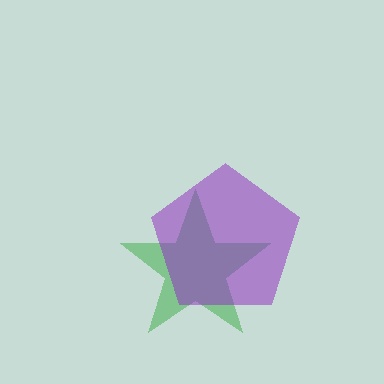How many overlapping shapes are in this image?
There are 2 overlapping shapes in the image.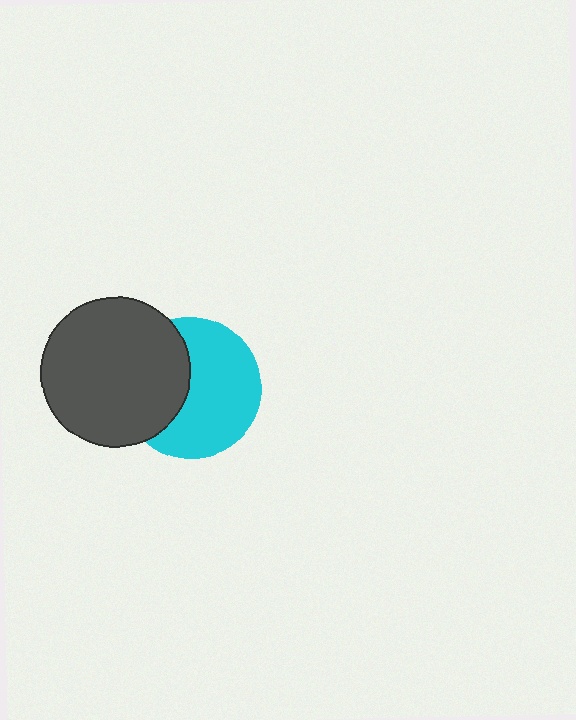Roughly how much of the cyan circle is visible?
About half of it is visible (roughly 61%).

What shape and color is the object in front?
The object in front is a dark gray circle.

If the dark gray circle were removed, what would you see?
You would see the complete cyan circle.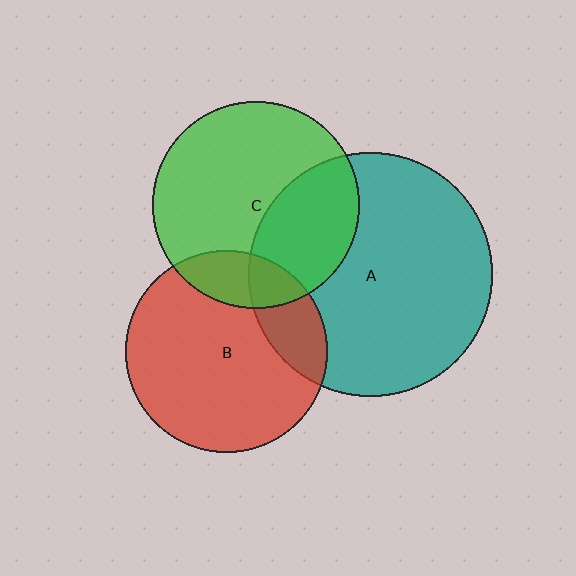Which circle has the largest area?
Circle A (teal).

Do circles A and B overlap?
Yes.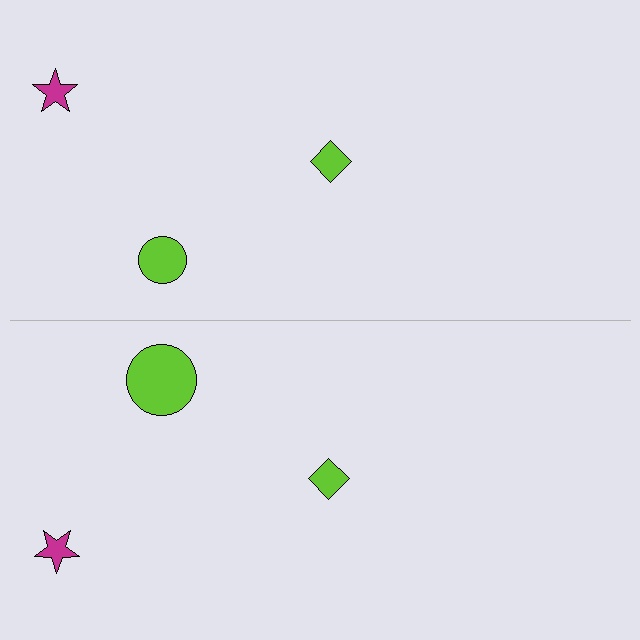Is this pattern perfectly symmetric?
No, the pattern is not perfectly symmetric. The lime circle on the bottom side has a different size than its mirror counterpart.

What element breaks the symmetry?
The lime circle on the bottom side has a different size than its mirror counterpart.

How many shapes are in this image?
There are 6 shapes in this image.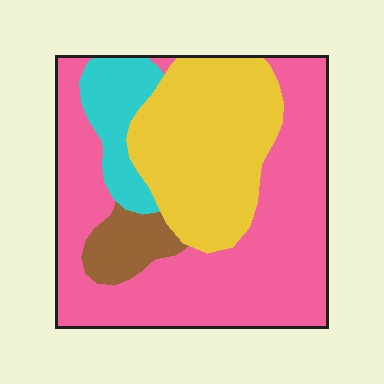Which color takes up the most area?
Pink, at roughly 55%.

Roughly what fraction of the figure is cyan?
Cyan covers 10% of the figure.